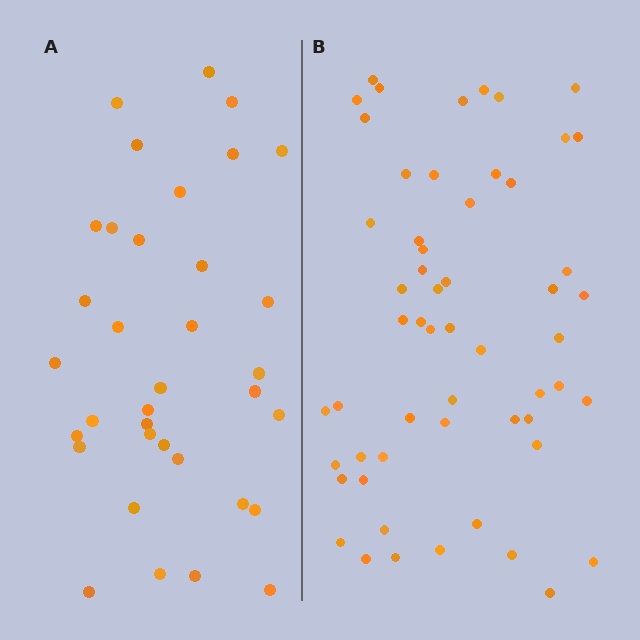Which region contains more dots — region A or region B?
Region B (the right region) has more dots.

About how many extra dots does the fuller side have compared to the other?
Region B has approximately 20 more dots than region A.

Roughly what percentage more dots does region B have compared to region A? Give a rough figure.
About 60% more.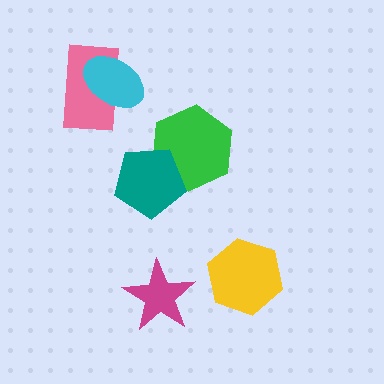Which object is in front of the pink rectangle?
The cyan ellipse is in front of the pink rectangle.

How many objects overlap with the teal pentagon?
1 object overlaps with the teal pentagon.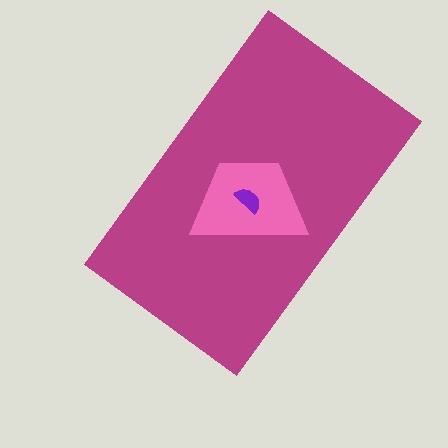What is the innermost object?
The purple semicircle.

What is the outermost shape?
The magenta rectangle.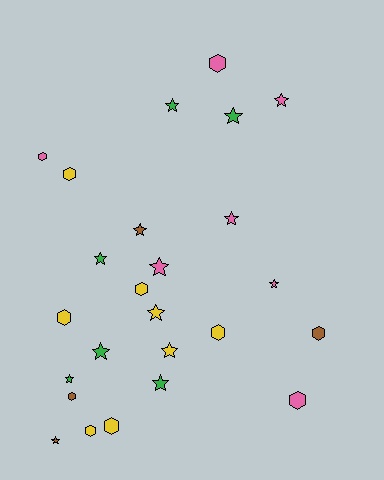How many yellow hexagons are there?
There are 6 yellow hexagons.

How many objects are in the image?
There are 25 objects.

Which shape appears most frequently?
Star, with 14 objects.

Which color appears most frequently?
Yellow, with 8 objects.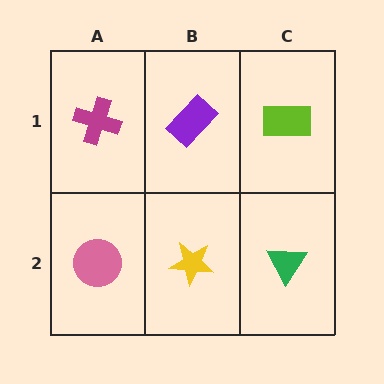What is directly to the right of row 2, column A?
A yellow star.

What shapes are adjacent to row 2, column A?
A magenta cross (row 1, column A), a yellow star (row 2, column B).